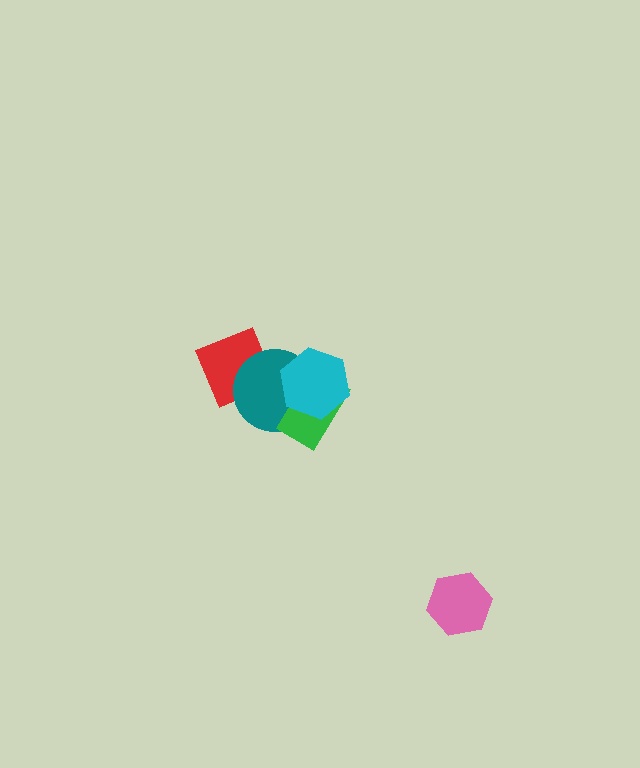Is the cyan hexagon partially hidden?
No, no other shape covers it.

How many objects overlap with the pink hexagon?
0 objects overlap with the pink hexagon.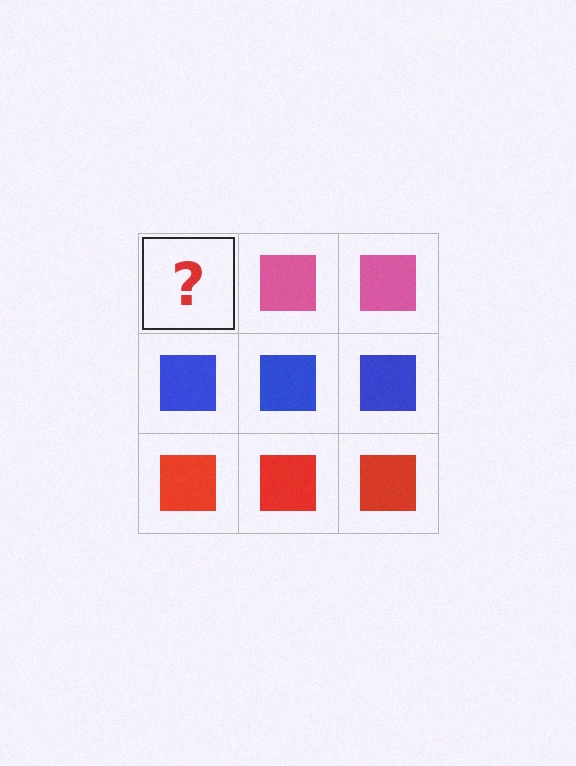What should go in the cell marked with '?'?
The missing cell should contain a pink square.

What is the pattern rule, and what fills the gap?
The rule is that each row has a consistent color. The gap should be filled with a pink square.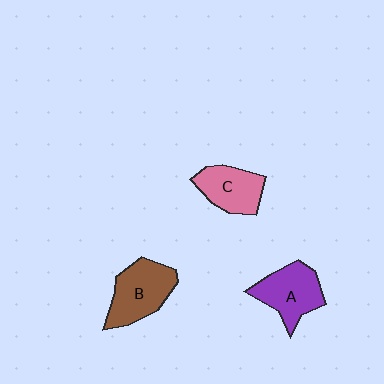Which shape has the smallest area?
Shape C (pink).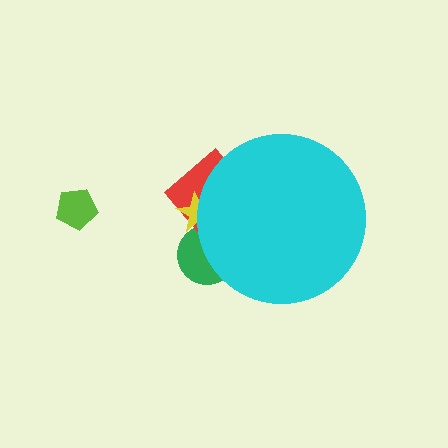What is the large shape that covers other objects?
A cyan circle.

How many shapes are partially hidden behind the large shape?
3 shapes are partially hidden.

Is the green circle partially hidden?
Yes, the green circle is partially hidden behind the cyan circle.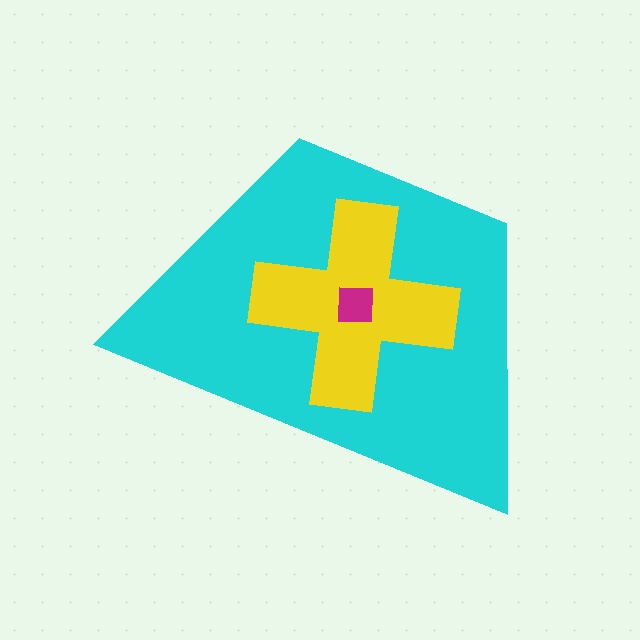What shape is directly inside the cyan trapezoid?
The yellow cross.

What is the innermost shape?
The magenta square.